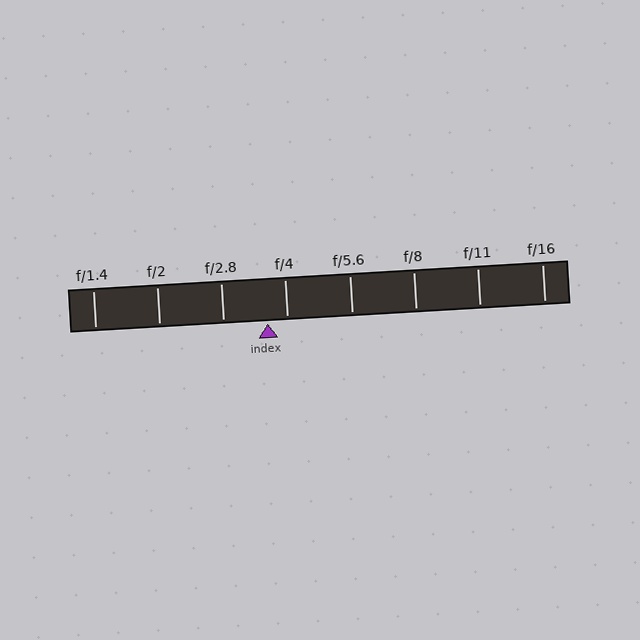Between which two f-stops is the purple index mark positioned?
The index mark is between f/2.8 and f/4.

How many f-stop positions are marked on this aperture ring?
There are 8 f-stop positions marked.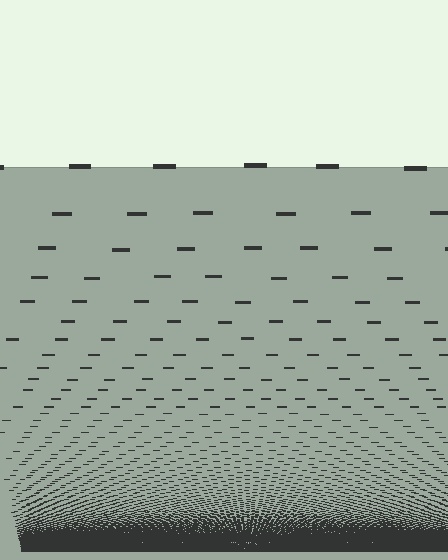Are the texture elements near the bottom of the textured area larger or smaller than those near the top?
Smaller. The gradient is inverted — elements near the bottom are smaller and denser.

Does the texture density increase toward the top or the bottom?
Density increases toward the bottom.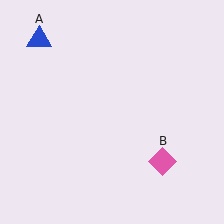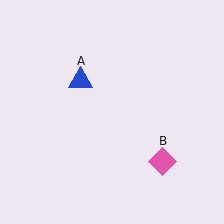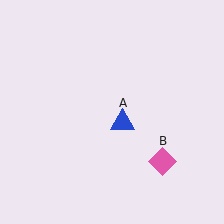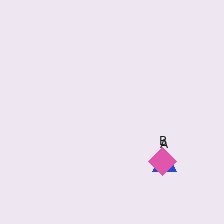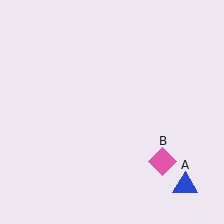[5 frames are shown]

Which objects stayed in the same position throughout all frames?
Pink diamond (object B) remained stationary.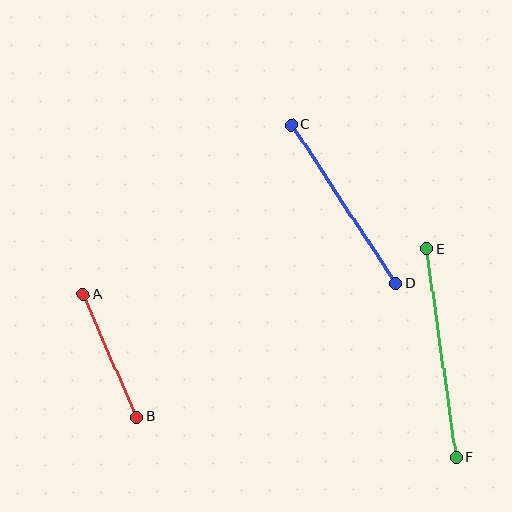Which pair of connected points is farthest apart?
Points E and F are farthest apart.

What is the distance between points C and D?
The distance is approximately 190 pixels.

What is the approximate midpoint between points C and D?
The midpoint is at approximately (344, 204) pixels.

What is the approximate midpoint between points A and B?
The midpoint is at approximately (110, 356) pixels.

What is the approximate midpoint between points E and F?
The midpoint is at approximately (441, 353) pixels.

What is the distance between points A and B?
The distance is approximately 134 pixels.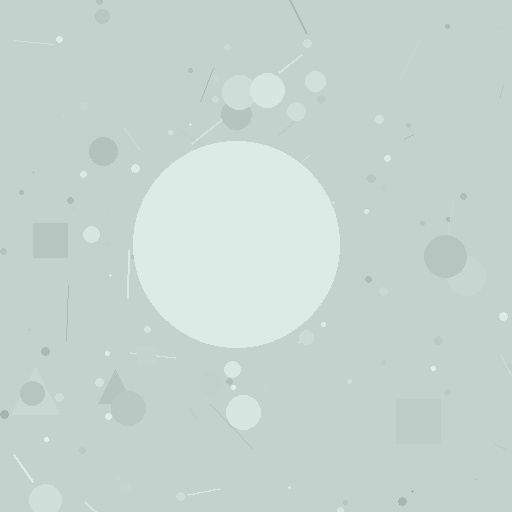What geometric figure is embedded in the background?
A circle is embedded in the background.